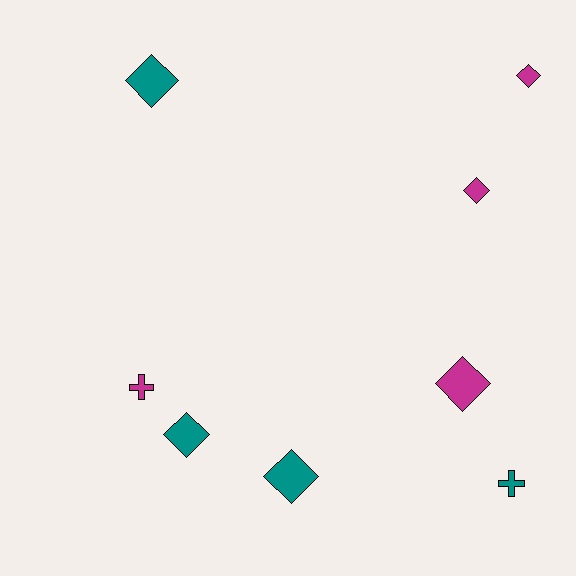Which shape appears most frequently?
Diamond, with 6 objects.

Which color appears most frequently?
Magenta, with 4 objects.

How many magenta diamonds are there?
There are 3 magenta diamonds.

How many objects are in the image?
There are 8 objects.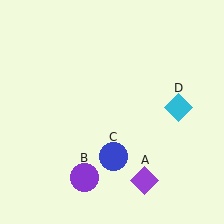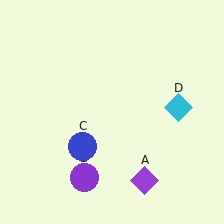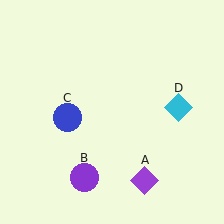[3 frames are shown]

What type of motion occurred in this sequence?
The blue circle (object C) rotated clockwise around the center of the scene.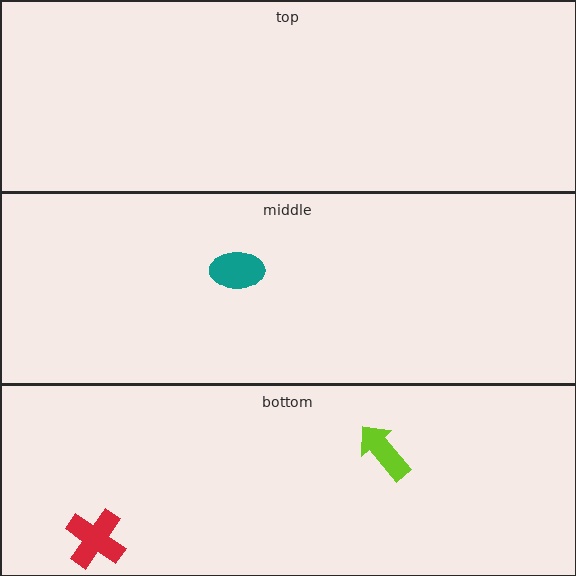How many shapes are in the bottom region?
2.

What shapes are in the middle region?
The teal ellipse.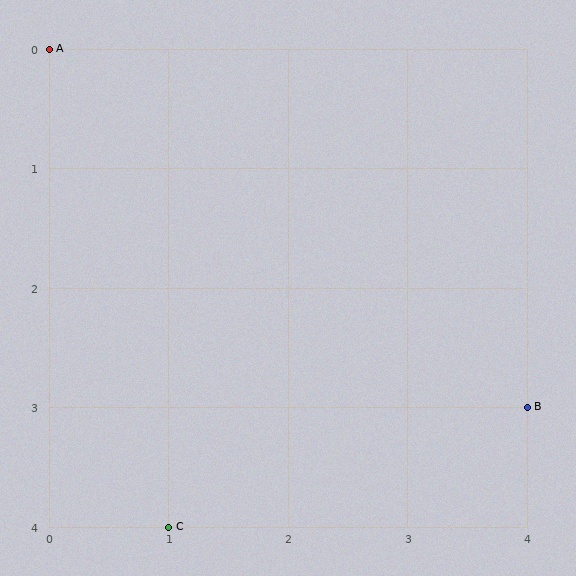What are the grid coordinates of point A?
Point A is at grid coordinates (0, 0).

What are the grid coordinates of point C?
Point C is at grid coordinates (1, 4).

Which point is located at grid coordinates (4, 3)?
Point B is at (4, 3).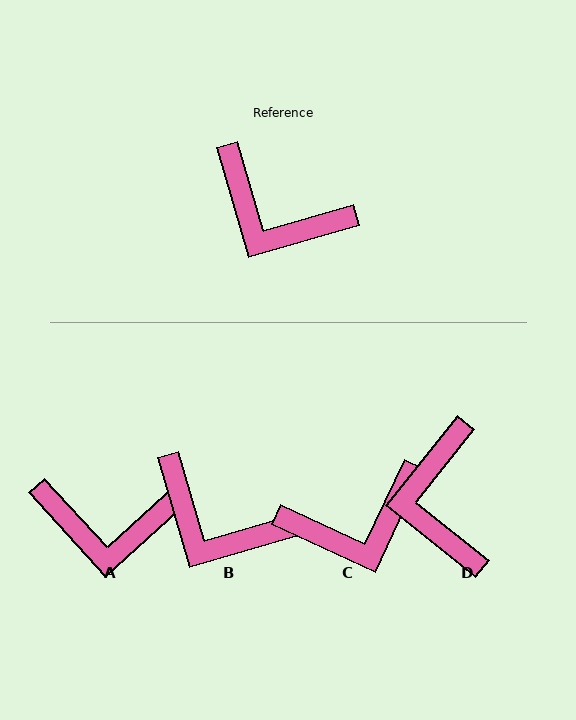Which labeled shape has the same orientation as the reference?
B.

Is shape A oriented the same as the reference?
No, it is off by about 26 degrees.